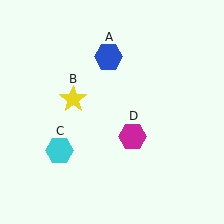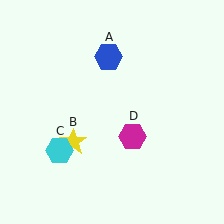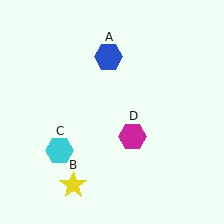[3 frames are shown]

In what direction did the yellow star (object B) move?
The yellow star (object B) moved down.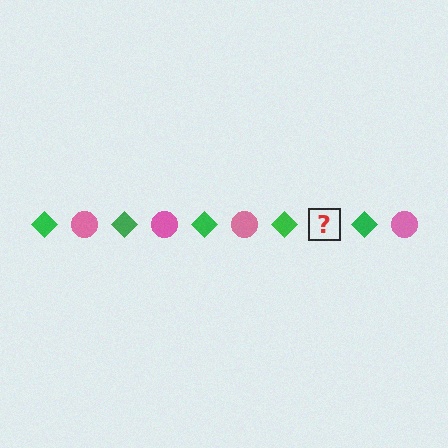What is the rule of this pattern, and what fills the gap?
The rule is that the pattern alternates between green diamond and pink circle. The gap should be filled with a pink circle.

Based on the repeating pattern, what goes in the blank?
The blank should be a pink circle.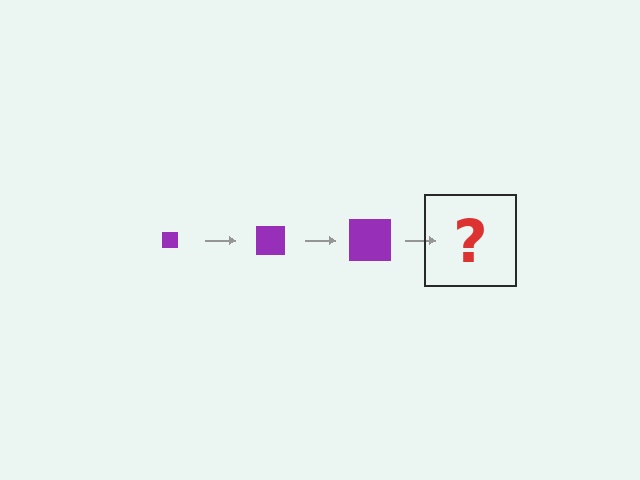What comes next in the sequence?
The next element should be a purple square, larger than the previous one.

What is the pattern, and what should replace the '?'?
The pattern is that the square gets progressively larger each step. The '?' should be a purple square, larger than the previous one.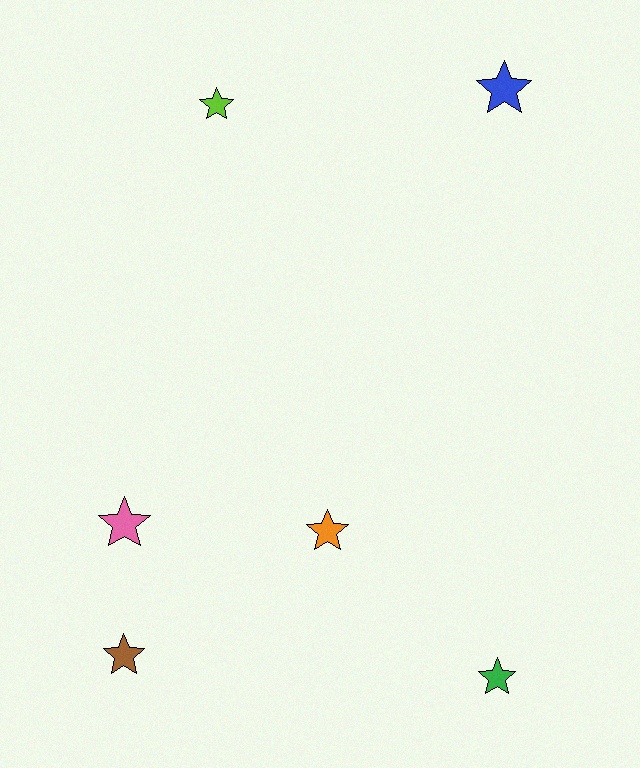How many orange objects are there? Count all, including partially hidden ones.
There is 1 orange object.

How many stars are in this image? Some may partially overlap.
There are 6 stars.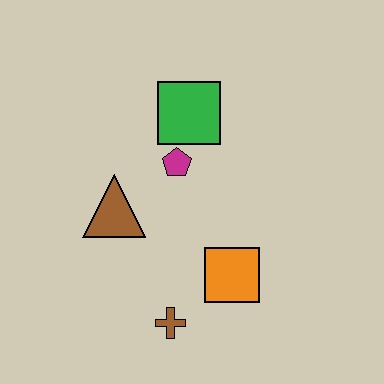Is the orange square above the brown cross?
Yes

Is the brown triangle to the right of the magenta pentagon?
No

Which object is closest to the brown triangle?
The magenta pentagon is closest to the brown triangle.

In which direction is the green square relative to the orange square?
The green square is above the orange square.